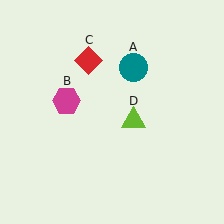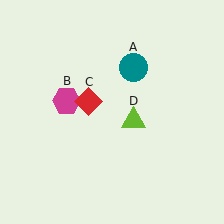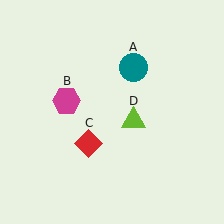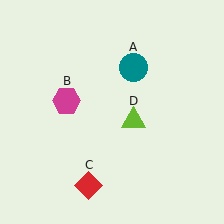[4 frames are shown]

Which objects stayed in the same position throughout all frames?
Teal circle (object A) and magenta hexagon (object B) and lime triangle (object D) remained stationary.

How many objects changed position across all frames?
1 object changed position: red diamond (object C).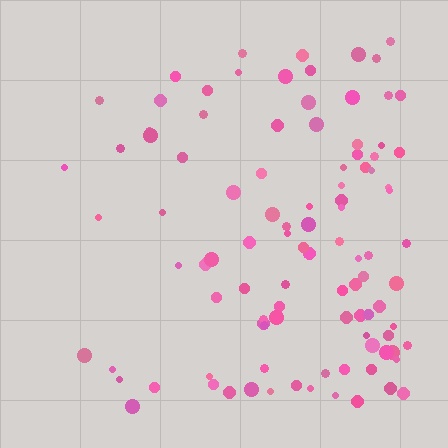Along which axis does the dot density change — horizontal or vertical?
Horizontal.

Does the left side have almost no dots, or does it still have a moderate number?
Still a moderate number, just noticeably fewer than the right.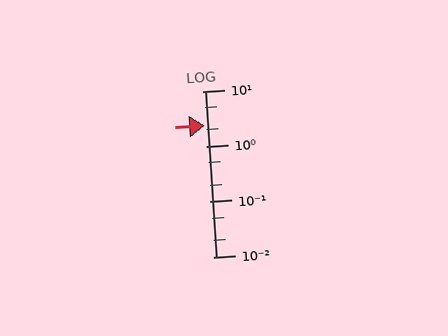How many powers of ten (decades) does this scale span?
The scale spans 3 decades, from 0.01 to 10.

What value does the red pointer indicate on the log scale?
The pointer indicates approximately 2.4.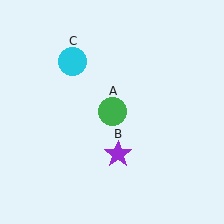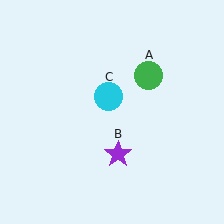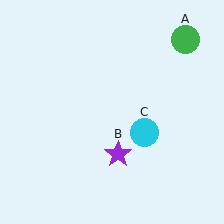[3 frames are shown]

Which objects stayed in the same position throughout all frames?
Purple star (object B) remained stationary.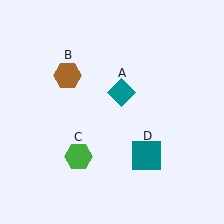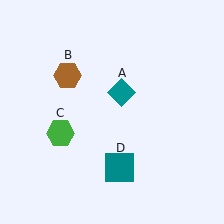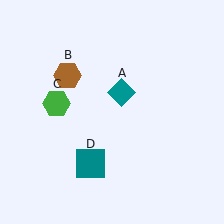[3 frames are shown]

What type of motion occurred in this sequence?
The green hexagon (object C), teal square (object D) rotated clockwise around the center of the scene.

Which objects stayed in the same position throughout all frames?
Teal diamond (object A) and brown hexagon (object B) remained stationary.